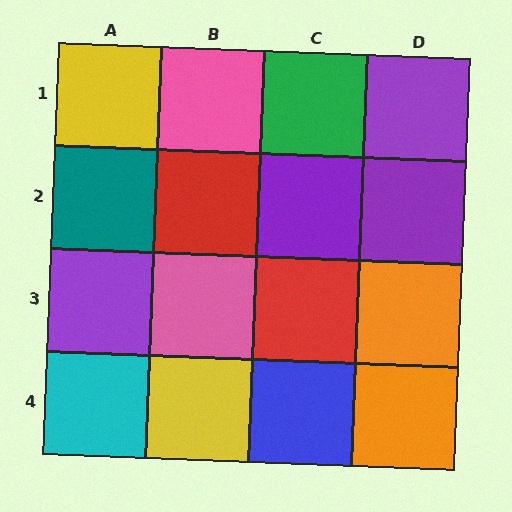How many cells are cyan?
1 cell is cyan.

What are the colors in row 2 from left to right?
Teal, red, purple, purple.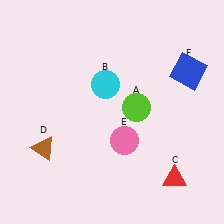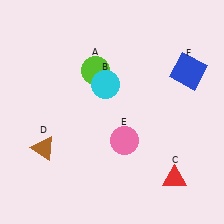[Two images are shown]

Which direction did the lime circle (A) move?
The lime circle (A) moved left.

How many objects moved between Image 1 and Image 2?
1 object moved between the two images.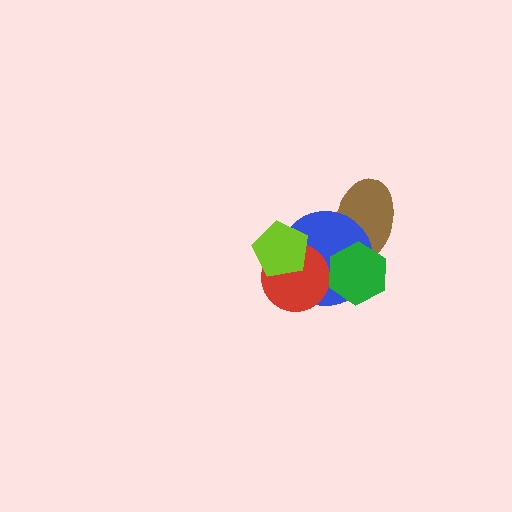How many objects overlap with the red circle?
2 objects overlap with the red circle.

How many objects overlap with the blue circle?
4 objects overlap with the blue circle.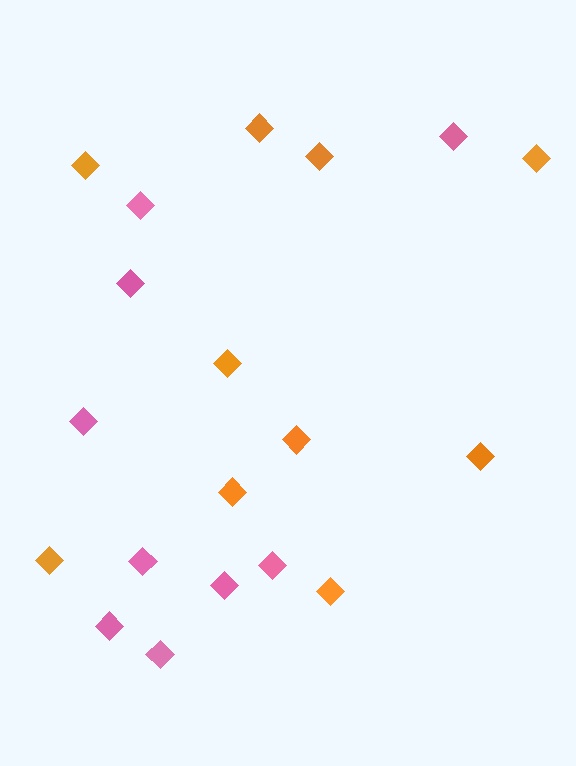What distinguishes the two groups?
There are 2 groups: one group of orange diamonds (10) and one group of pink diamonds (9).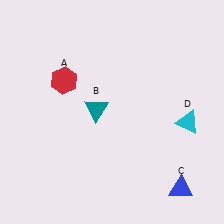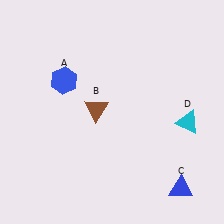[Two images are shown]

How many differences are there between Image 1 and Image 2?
There are 2 differences between the two images.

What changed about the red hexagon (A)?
In Image 1, A is red. In Image 2, it changed to blue.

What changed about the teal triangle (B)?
In Image 1, B is teal. In Image 2, it changed to brown.